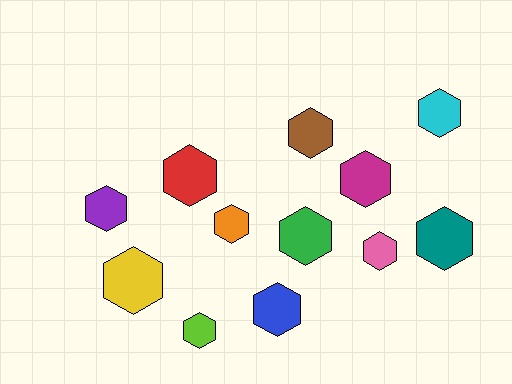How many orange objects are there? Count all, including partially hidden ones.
There is 1 orange object.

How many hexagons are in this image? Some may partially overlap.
There are 12 hexagons.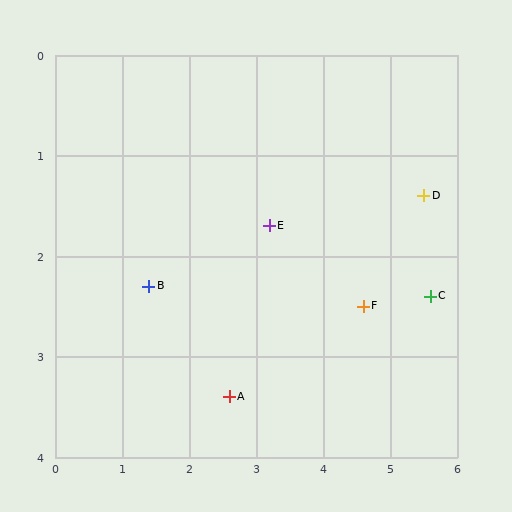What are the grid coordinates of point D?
Point D is at approximately (5.5, 1.4).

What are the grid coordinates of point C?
Point C is at approximately (5.6, 2.4).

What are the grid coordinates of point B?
Point B is at approximately (1.4, 2.3).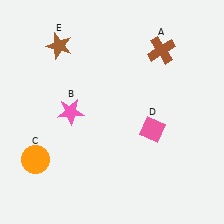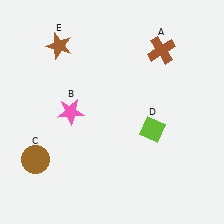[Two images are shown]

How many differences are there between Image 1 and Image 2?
There are 2 differences between the two images.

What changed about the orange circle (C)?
In Image 1, C is orange. In Image 2, it changed to brown.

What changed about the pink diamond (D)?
In Image 1, D is pink. In Image 2, it changed to lime.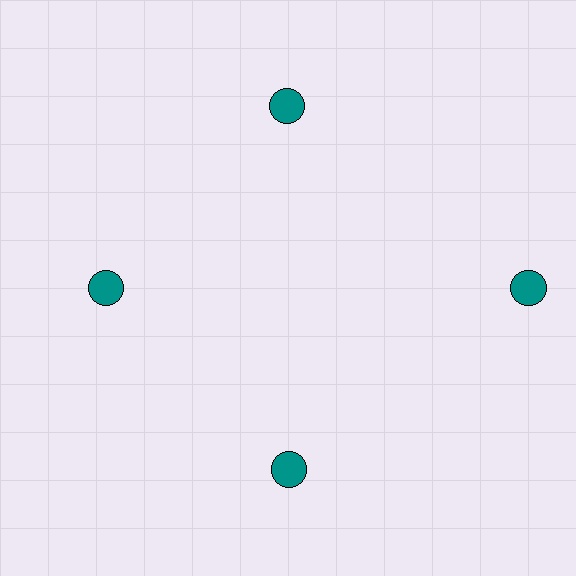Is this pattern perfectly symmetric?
No. The 4 teal circles are arranged in a ring, but one element near the 3 o'clock position is pushed outward from the center, breaking the 4-fold rotational symmetry.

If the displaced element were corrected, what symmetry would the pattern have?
It would have 4-fold rotational symmetry — the pattern would map onto itself every 90 degrees.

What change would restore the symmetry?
The symmetry would be restored by moving it inward, back onto the ring so that all 4 circles sit at equal angles and equal distance from the center.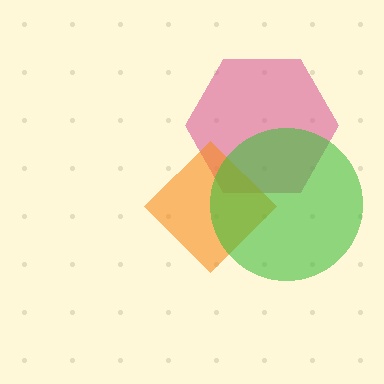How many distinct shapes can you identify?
There are 3 distinct shapes: a pink hexagon, an orange diamond, a green circle.